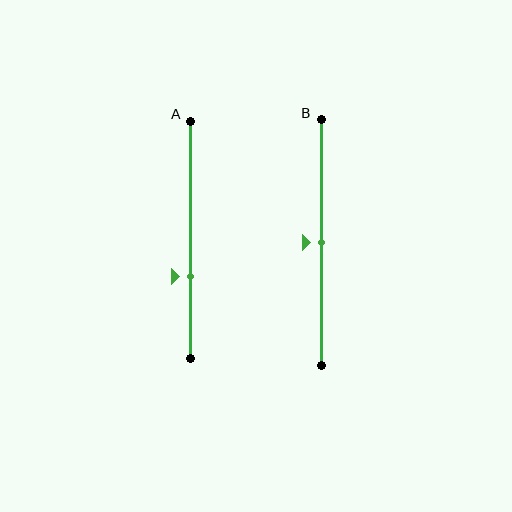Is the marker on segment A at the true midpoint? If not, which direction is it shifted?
No, the marker on segment A is shifted downward by about 15% of the segment length.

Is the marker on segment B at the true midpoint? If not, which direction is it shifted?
Yes, the marker on segment B is at the true midpoint.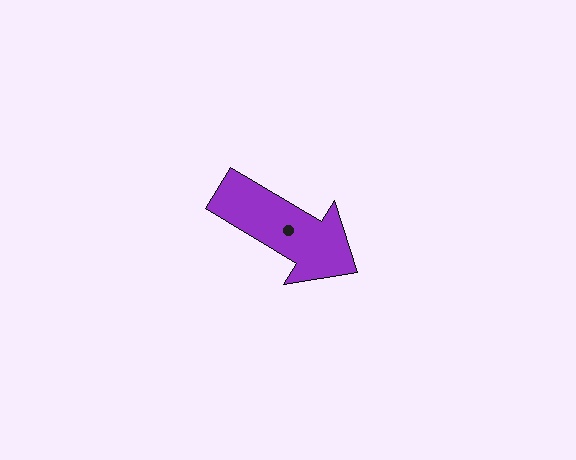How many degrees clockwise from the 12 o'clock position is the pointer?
Approximately 121 degrees.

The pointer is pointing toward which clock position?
Roughly 4 o'clock.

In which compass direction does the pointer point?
Southeast.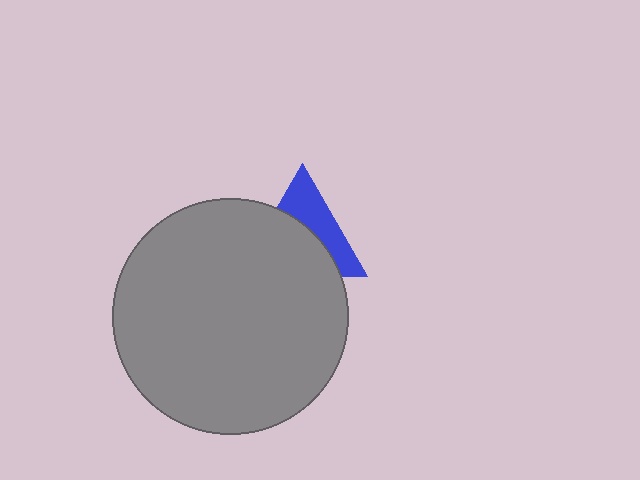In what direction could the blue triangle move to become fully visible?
The blue triangle could move up. That would shift it out from behind the gray circle entirely.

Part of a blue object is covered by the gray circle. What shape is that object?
It is a triangle.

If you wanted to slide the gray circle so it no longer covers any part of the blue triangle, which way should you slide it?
Slide it down — that is the most direct way to separate the two shapes.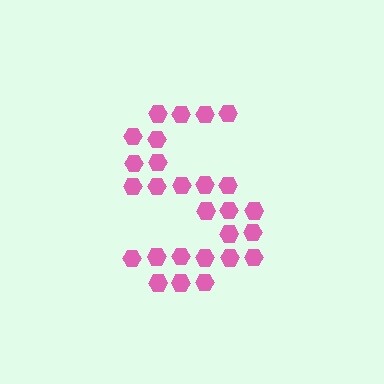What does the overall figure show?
The overall figure shows the letter S.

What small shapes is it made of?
It is made of small hexagons.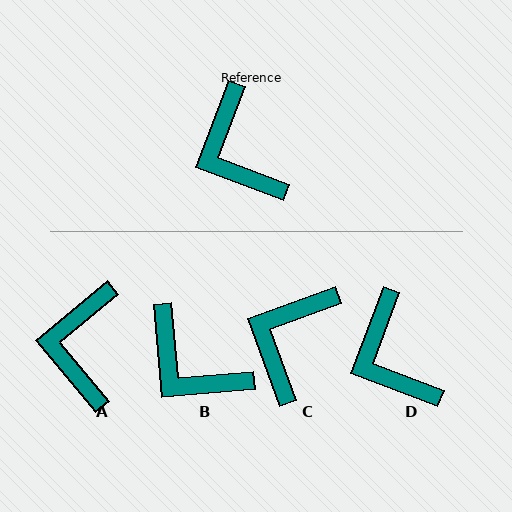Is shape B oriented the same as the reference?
No, it is off by about 25 degrees.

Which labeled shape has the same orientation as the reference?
D.